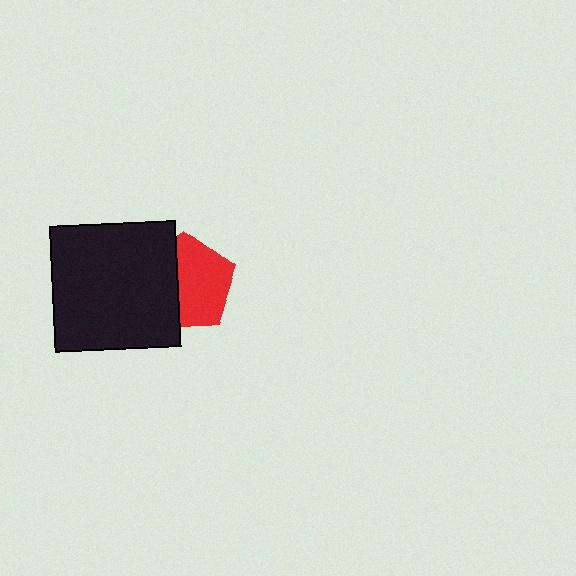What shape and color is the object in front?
The object in front is a black square.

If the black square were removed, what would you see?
You would see the complete red pentagon.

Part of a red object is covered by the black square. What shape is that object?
It is a pentagon.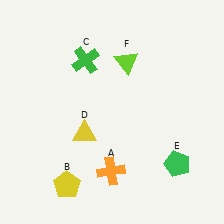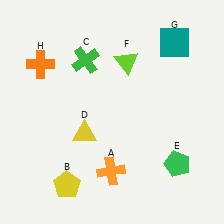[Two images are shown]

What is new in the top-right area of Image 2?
A teal square (G) was added in the top-right area of Image 2.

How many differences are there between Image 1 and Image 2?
There are 2 differences between the two images.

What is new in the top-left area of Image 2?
An orange cross (H) was added in the top-left area of Image 2.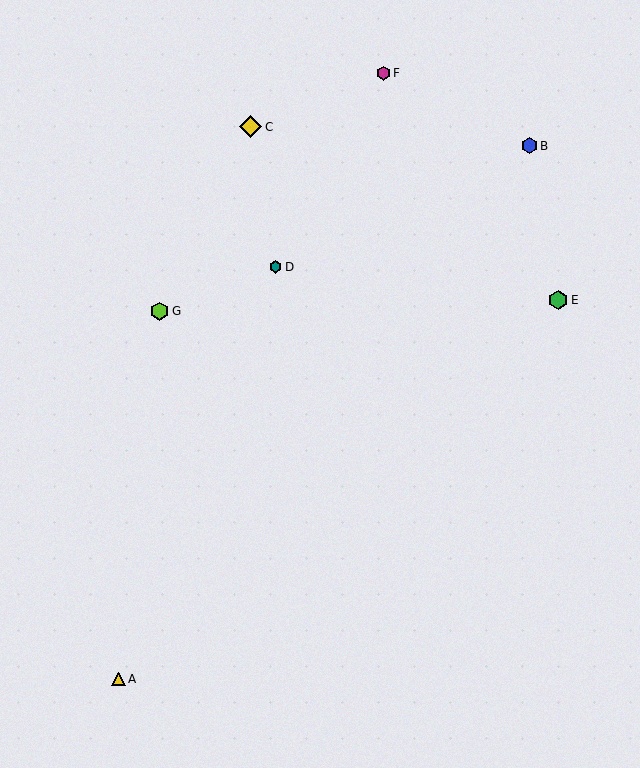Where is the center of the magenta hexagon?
The center of the magenta hexagon is at (383, 73).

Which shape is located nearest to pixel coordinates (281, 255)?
The teal hexagon (labeled D) at (276, 267) is nearest to that location.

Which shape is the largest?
The yellow diamond (labeled C) is the largest.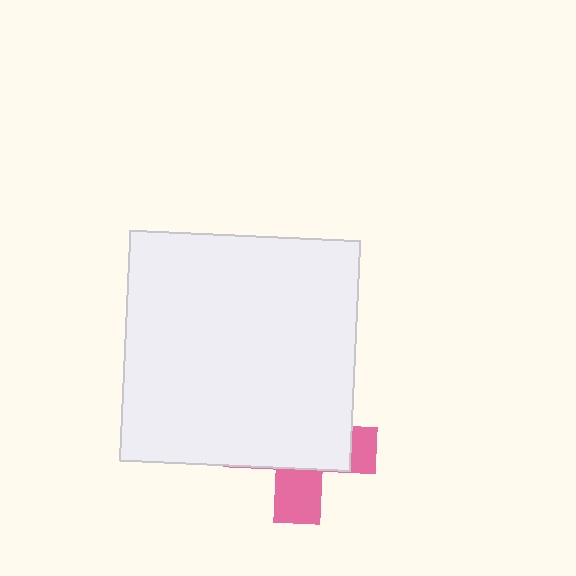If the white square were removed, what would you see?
You would see the complete pink cross.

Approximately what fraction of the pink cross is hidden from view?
Roughly 70% of the pink cross is hidden behind the white square.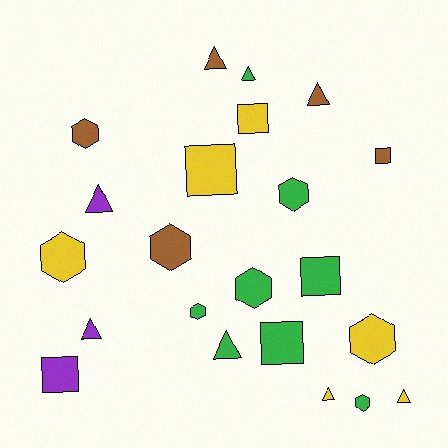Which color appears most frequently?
Green, with 8 objects.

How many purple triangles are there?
There are 2 purple triangles.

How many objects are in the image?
There are 22 objects.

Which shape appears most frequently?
Hexagon, with 8 objects.